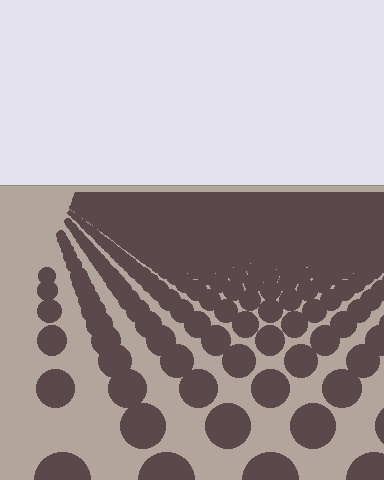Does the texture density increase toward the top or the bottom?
Density increases toward the top.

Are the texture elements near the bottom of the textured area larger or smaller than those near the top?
Larger. Near the bottom, elements are closer to the viewer and appear at a bigger on-screen size.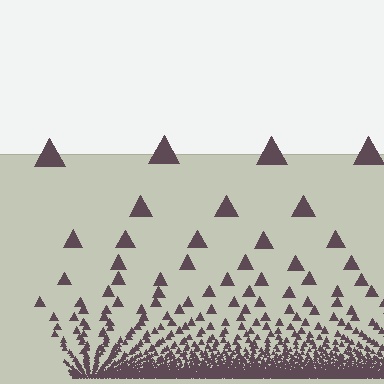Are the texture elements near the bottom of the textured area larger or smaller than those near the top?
Smaller. The gradient is inverted — elements near the bottom are smaller and denser.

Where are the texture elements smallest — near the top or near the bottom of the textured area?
Near the bottom.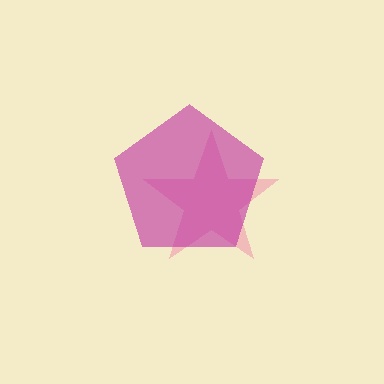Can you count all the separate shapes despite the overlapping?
Yes, there are 2 separate shapes.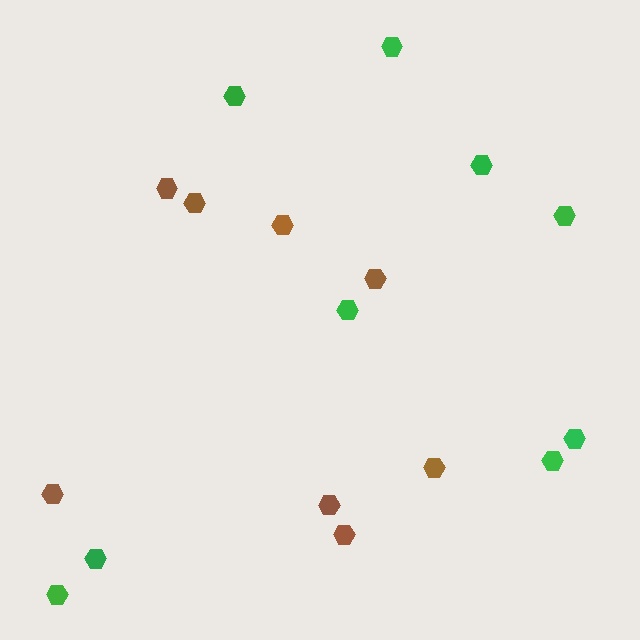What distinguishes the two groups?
There are 2 groups: one group of green hexagons (9) and one group of brown hexagons (8).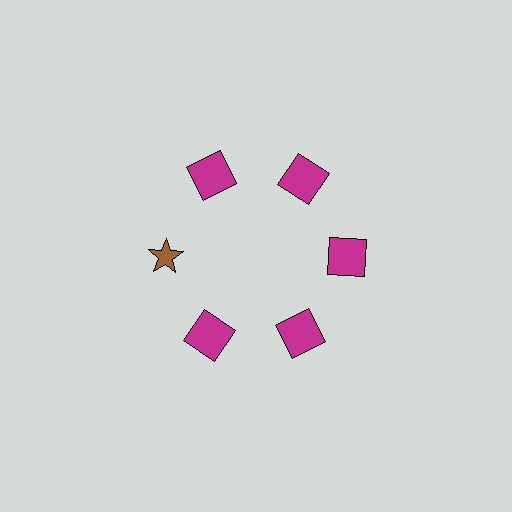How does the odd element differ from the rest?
It differs in both color (brown instead of magenta) and shape (star instead of square).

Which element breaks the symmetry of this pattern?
The brown star at roughly the 9 o'clock position breaks the symmetry. All other shapes are magenta squares.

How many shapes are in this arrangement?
There are 6 shapes arranged in a ring pattern.